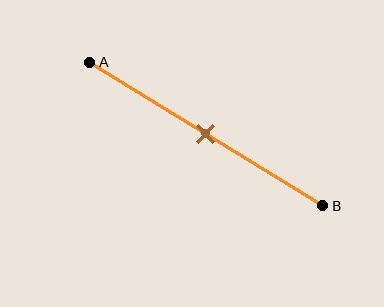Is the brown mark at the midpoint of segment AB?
Yes, the mark is approximately at the midpoint.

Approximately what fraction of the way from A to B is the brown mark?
The brown mark is approximately 50% of the way from A to B.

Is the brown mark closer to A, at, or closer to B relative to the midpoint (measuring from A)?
The brown mark is approximately at the midpoint of segment AB.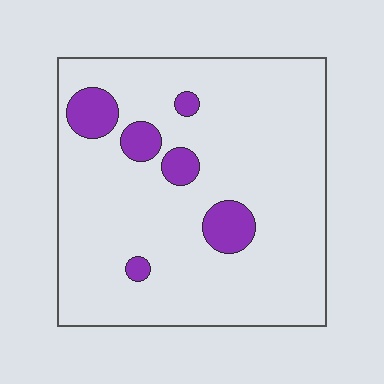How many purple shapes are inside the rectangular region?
6.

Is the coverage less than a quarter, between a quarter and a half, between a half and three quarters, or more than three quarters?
Less than a quarter.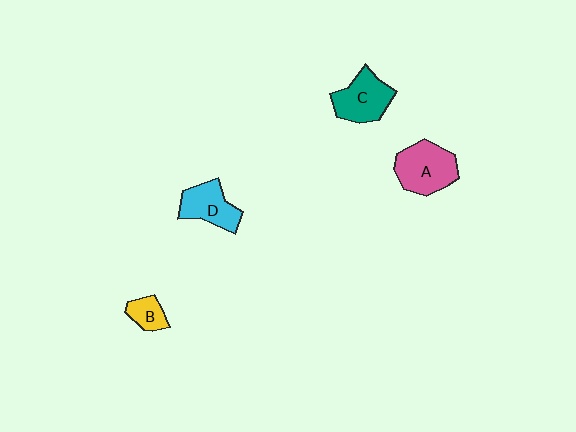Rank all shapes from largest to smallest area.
From largest to smallest: A (pink), C (teal), D (cyan), B (yellow).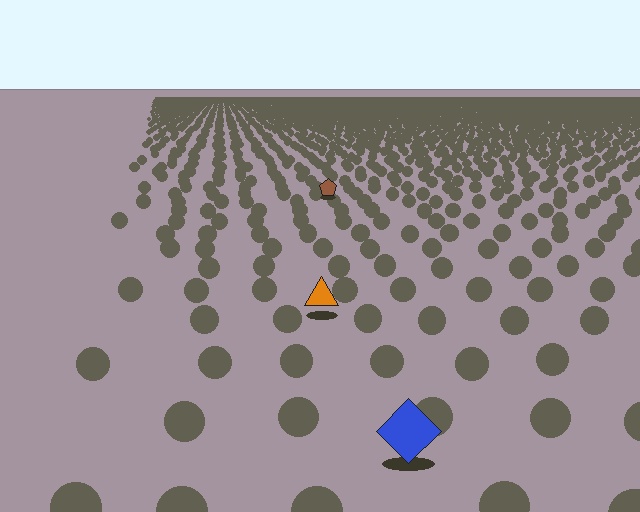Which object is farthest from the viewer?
The brown pentagon is farthest from the viewer. It appears smaller and the ground texture around it is denser.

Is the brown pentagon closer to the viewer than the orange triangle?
No. The orange triangle is closer — you can tell from the texture gradient: the ground texture is coarser near it.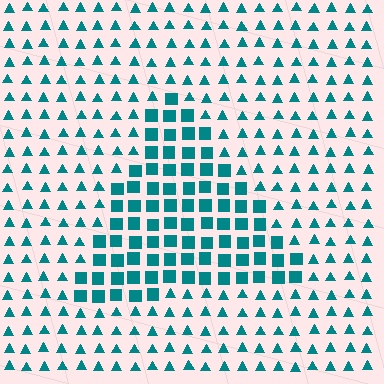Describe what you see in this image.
The image is filled with small teal elements arranged in a uniform grid. A triangle-shaped region contains squares, while the surrounding area contains triangles. The boundary is defined purely by the change in element shape.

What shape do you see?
I see a triangle.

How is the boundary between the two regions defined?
The boundary is defined by a change in element shape: squares inside vs. triangles outside. All elements share the same color and spacing.